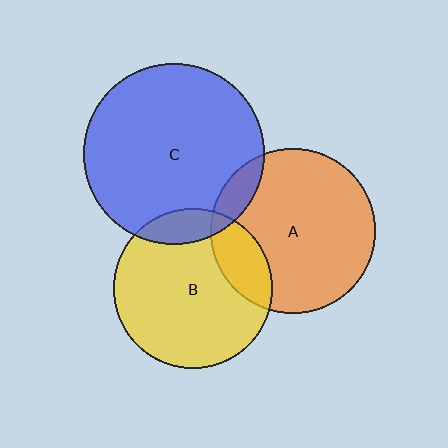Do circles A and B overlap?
Yes.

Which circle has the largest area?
Circle C (blue).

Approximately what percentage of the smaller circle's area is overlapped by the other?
Approximately 20%.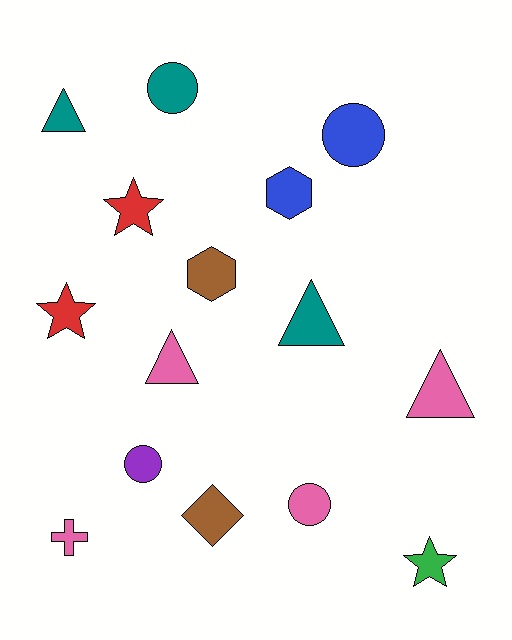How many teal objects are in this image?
There are 3 teal objects.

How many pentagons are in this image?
There are no pentagons.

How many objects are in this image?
There are 15 objects.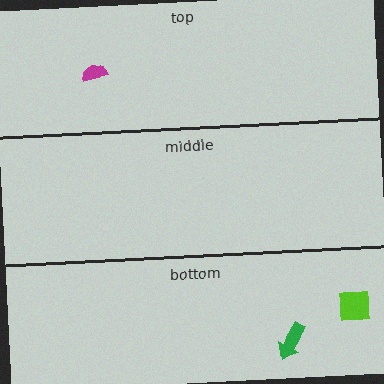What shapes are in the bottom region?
The green arrow, the lime square.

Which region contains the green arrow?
The bottom region.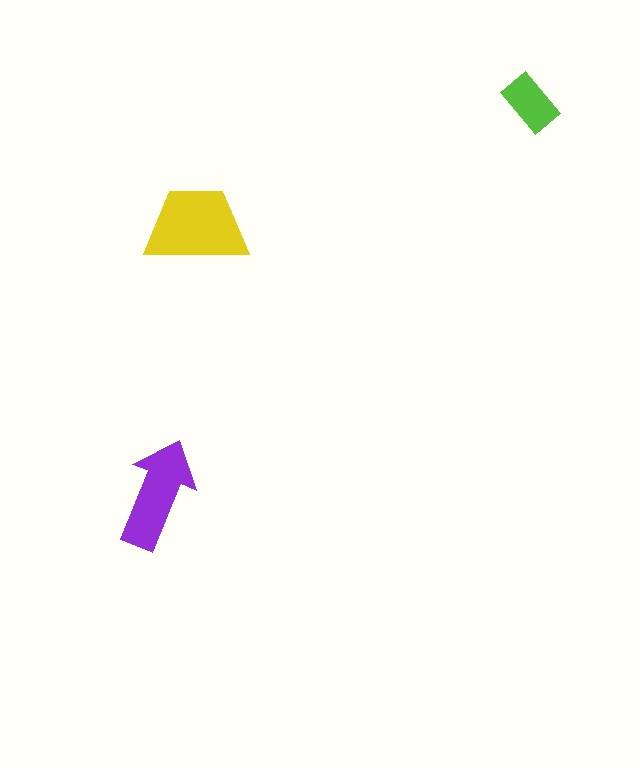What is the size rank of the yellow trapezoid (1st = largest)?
1st.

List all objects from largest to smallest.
The yellow trapezoid, the purple arrow, the lime rectangle.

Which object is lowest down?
The purple arrow is bottommost.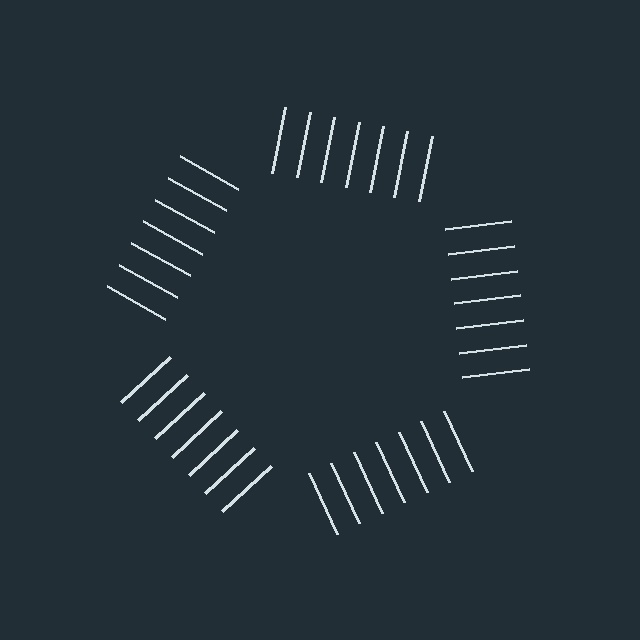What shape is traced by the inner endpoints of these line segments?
An illusory pentagon — the line segments terminate on its edges but no continuous stroke is drawn.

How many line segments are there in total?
35 — 7 along each of the 5 edges.